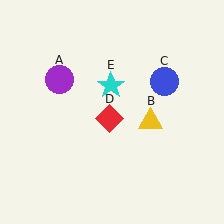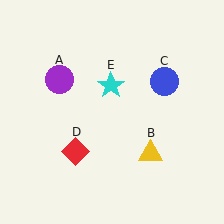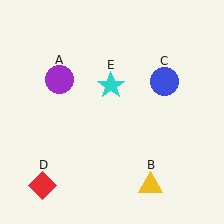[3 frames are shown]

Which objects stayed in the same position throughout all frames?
Purple circle (object A) and blue circle (object C) and cyan star (object E) remained stationary.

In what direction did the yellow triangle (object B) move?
The yellow triangle (object B) moved down.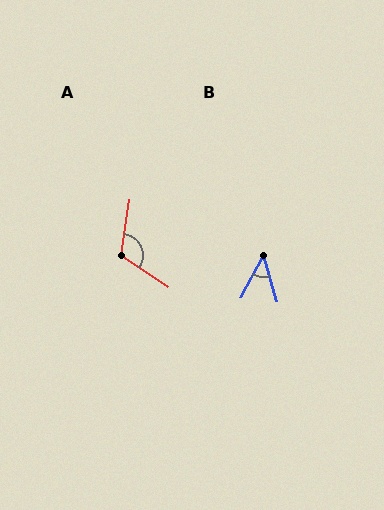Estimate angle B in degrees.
Approximately 45 degrees.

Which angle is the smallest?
B, at approximately 45 degrees.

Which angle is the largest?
A, at approximately 116 degrees.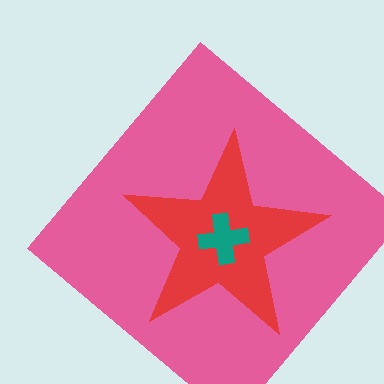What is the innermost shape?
The teal cross.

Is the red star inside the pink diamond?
Yes.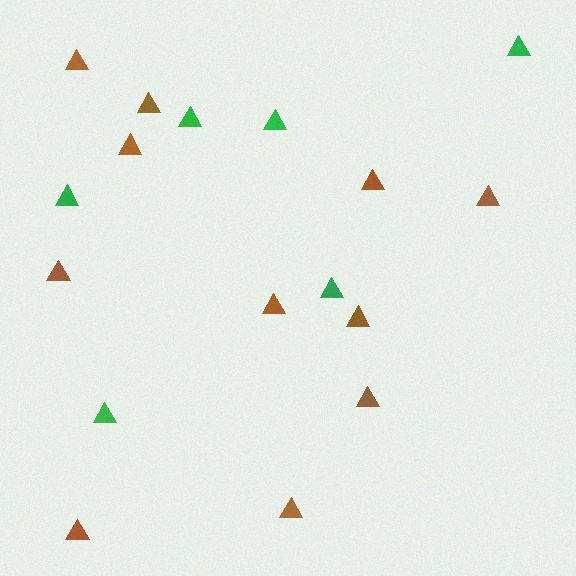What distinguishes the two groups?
There are 2 groups: one group of brown triangles (11) and one group of green triangles (6).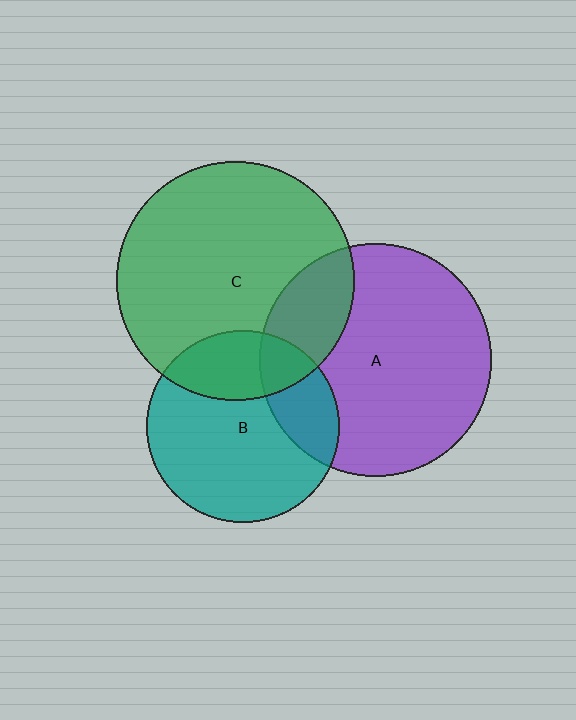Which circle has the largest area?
Circle C (green).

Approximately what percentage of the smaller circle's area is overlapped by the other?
Approximately 20%.